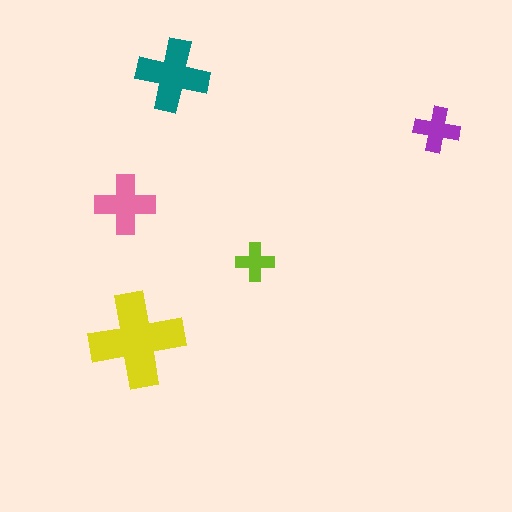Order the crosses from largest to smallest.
the yellow one, the teal one, the pink one, the purple one, the lime one.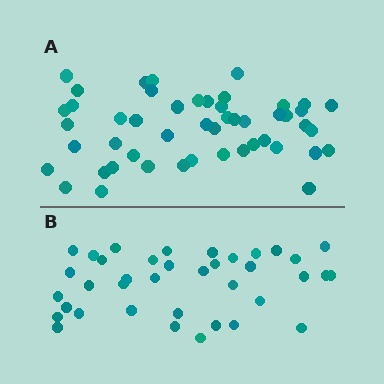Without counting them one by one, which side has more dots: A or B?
Region A (the top region) has more dots.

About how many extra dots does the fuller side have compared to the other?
Region A has roughly 12 or so more dots than region B.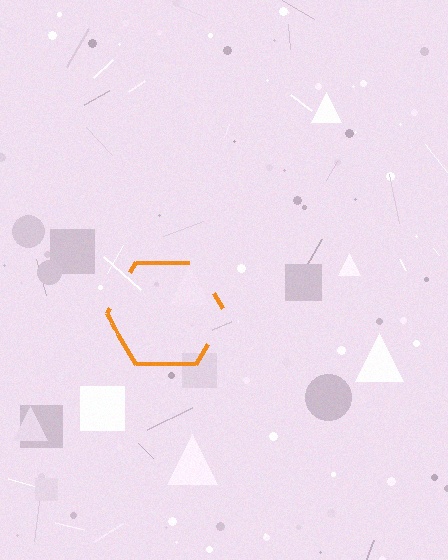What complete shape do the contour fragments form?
The contour fragments form a hexagon.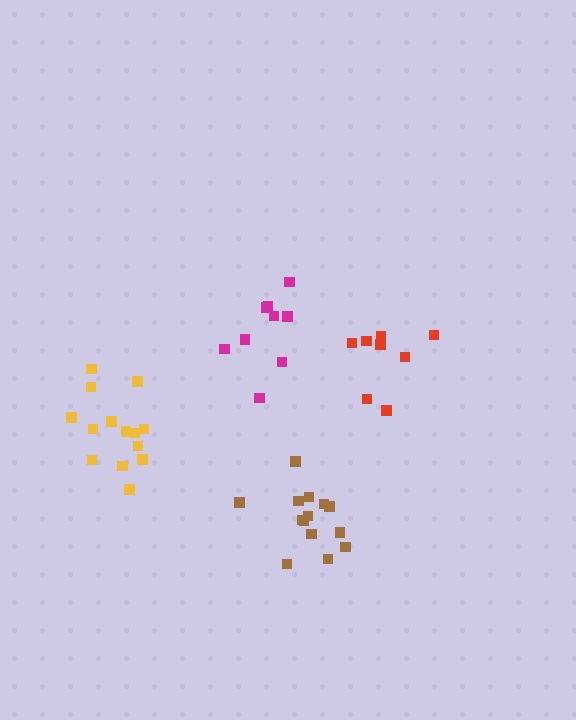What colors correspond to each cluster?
The clusters are colored: red, brown, yellow, magenta.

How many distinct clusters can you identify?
There are 4 distinct clusters.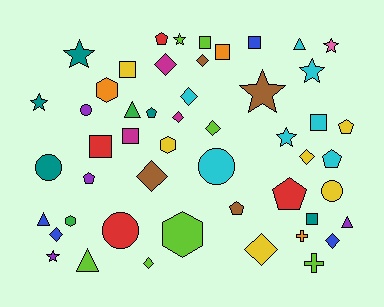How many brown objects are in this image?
There are 4 brown objects.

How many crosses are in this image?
There are 2 crosses.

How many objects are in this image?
There are 50 objects.